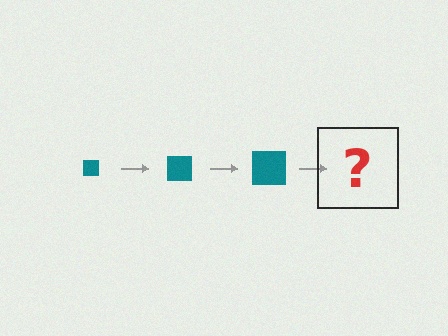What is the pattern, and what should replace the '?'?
The pattern is that the square gets progressively larger each step. The '?' should be a teal square, larger than the previous one.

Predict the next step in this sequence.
The next step is a teal square, larger than the previous one.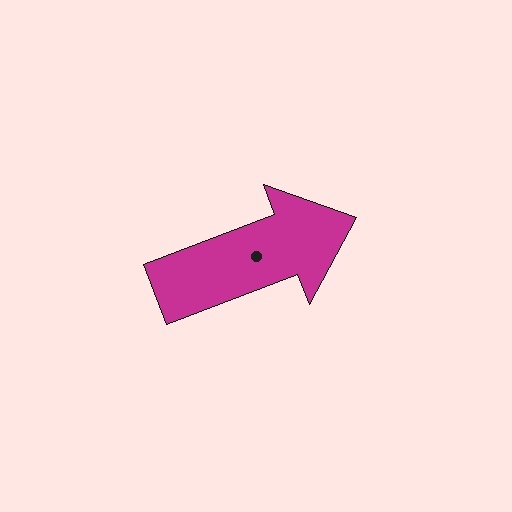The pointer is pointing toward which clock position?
Roughly 2 o'clock.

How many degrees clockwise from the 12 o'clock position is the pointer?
Approximately 69 degrees.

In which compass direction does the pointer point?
East.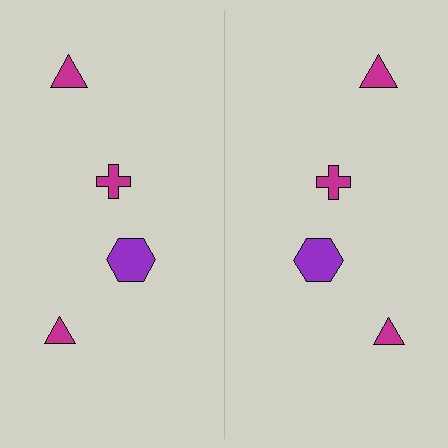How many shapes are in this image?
There are 8 shapes in this image.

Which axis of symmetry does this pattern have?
The pattern has a vertical axis of symmetry running through the center of the image.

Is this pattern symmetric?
Yes, this pattern has bilateral (reflection) symmetry.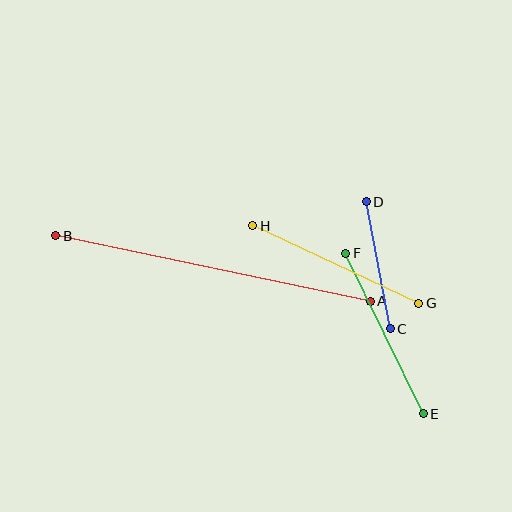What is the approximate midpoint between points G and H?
The midpoint is at approximately (336, 264) pixels.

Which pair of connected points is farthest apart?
Points A and B are farthest apart.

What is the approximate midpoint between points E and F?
The midpoint is at approximately (385, 334) pixels.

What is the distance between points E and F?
The distance is approximately 178 pixels.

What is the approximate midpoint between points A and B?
The midpoint is at approximately (213, 268) pixels.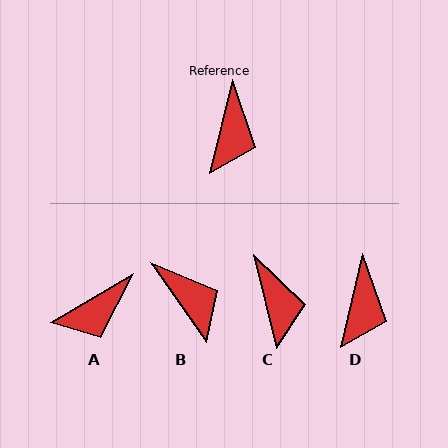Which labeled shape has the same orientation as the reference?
D.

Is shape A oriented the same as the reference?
No, it is off by about 46 degrees.